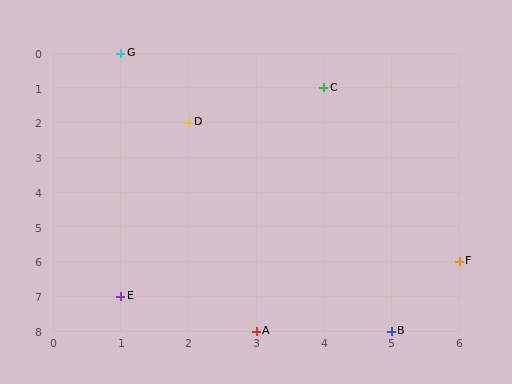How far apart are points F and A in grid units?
Points F and A are 3 columns and 2 rows apart (about 3.6 grid units diagonally).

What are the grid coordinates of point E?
Point E is at grid coordinates (1, 7).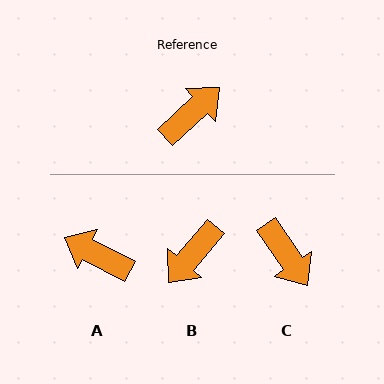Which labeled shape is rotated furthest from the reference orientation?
B, about 173 degrees away.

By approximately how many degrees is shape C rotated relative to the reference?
Approximately 99 degrees clockwise.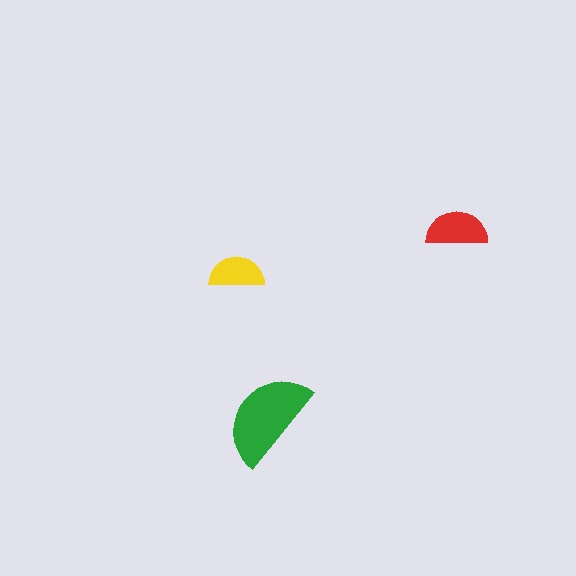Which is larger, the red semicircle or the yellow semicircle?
The red one.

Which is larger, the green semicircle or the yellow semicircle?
The green one.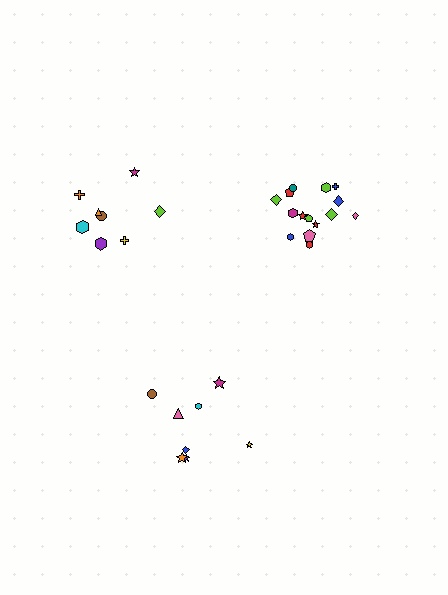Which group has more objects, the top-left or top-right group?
The top-right group.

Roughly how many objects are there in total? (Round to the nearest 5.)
Roughly 30 objects in total.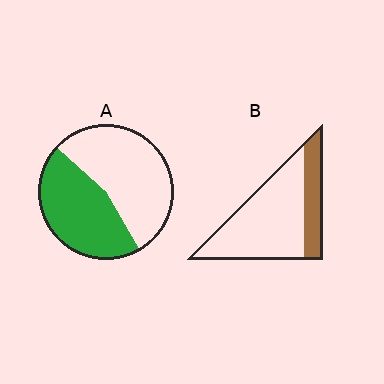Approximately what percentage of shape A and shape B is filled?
A is approximately 45% and B is approximately 25%.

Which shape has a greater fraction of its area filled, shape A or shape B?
Shape A.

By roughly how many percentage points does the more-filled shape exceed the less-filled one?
By roughly 20 percentage points (A over B).